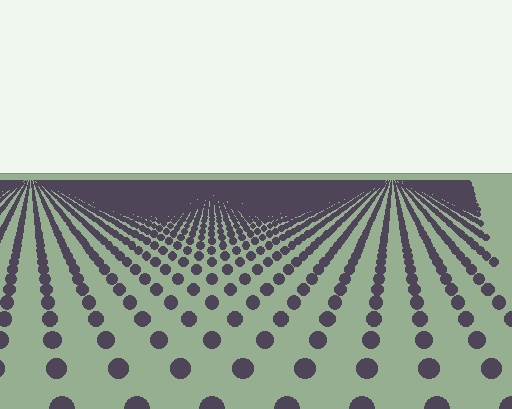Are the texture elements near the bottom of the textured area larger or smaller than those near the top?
Larger. Near the bottom, elements are closer to the viewer and appear at a bigger on-screen size.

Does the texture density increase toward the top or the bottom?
Density increases toward the top.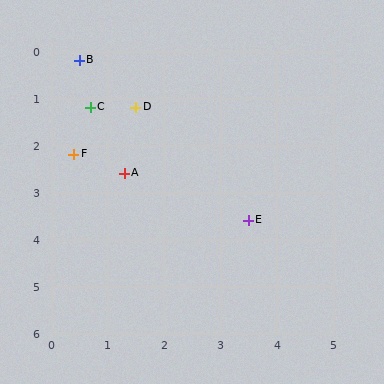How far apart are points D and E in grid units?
Points D and E are about 3.1 grid units apart.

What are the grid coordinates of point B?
Point B is at approximately (0.5, 0.2).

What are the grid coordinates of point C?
Point C is at approximately (0.7, 1.2).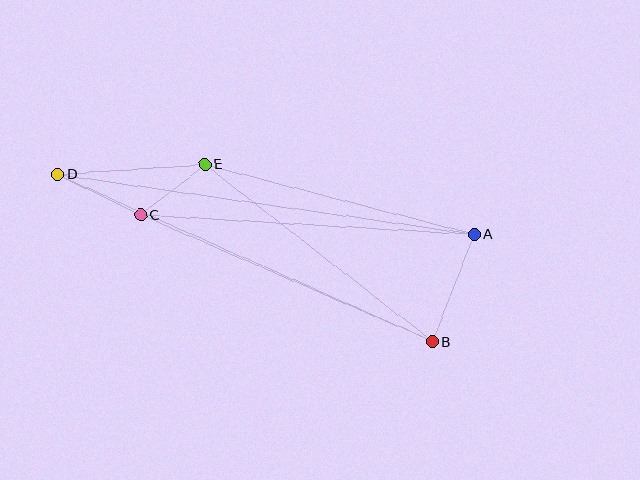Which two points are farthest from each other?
Points A and D are farthest from each other.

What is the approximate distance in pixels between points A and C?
The distance between A and C is approximately 334 pixels.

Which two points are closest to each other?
Points C and E are closest to each other.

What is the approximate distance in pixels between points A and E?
The distance between A and E is approximately 278 pixels.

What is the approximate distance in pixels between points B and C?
The distance between B and C is approximately 318 pixels.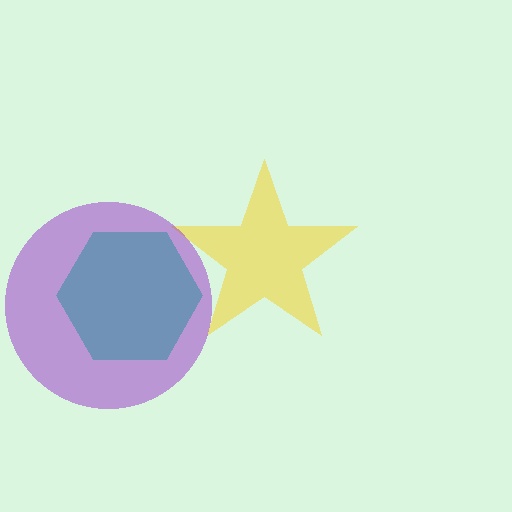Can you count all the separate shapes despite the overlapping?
Yes, there are 3 separate shapes.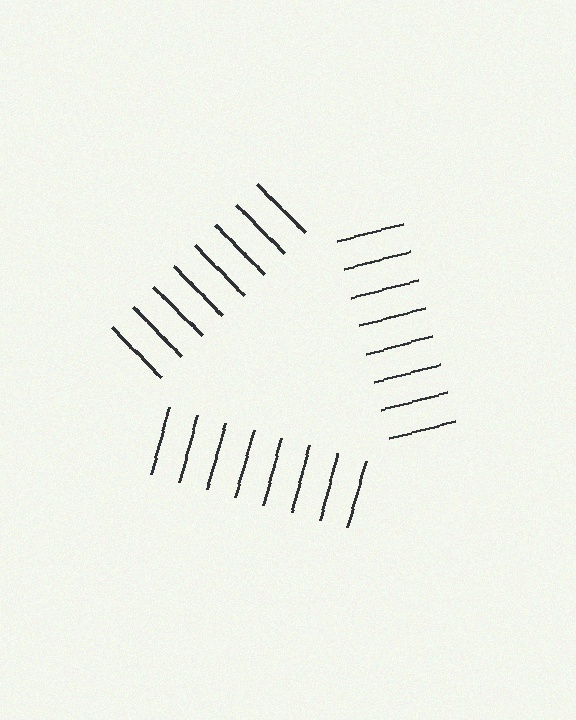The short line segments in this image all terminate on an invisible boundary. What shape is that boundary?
An illusory triangle — the line segments terminate on its edges but no continuous stroke is drawn.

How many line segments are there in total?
24 — 8 along each of the 3 edges.